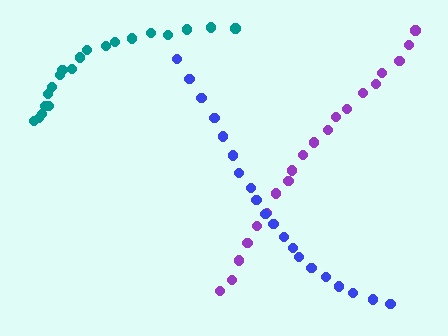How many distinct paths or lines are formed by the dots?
There are 3 distinct paths.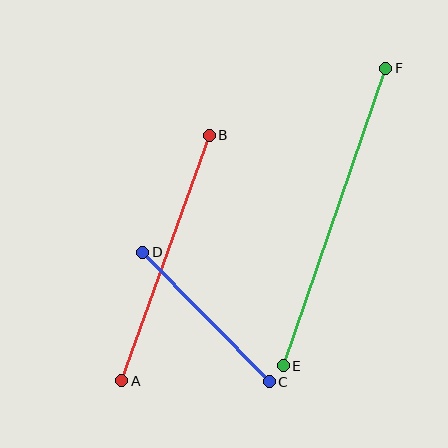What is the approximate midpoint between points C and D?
The midpoint is at approximately (206, 317) pixels.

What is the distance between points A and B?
The distance is approximately 261 pixels.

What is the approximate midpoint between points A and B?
The midpoint is at approximately (166, 258) pixels.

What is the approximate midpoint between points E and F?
The midpoint is at approximately (335, 217) pixels.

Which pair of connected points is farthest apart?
Points E and F are farthest apart.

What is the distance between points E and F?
The distance is approximately 315 pixels.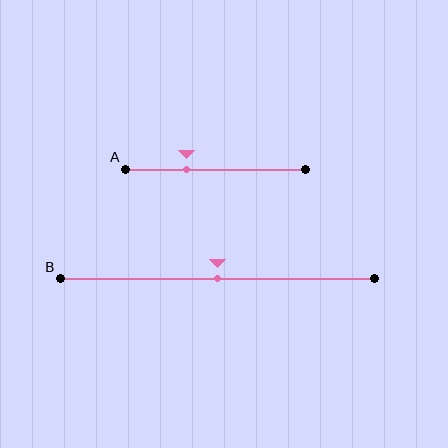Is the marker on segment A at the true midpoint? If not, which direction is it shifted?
No, the marker on segment A is shifted to the left by about 16% of the segment length.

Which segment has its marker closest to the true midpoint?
Segment B has its marker closest to the true midpoint.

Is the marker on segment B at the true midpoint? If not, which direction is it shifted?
Yes, the marker on segment B is at the true midpoint.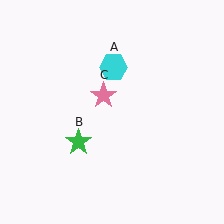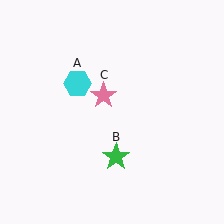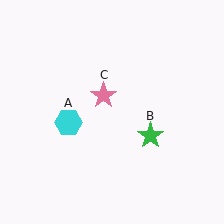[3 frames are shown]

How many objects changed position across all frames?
2 objects changed position: cyan hexagon (object A), green star (object B).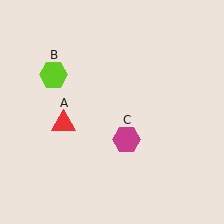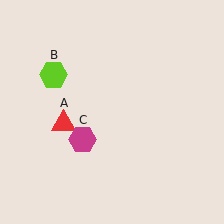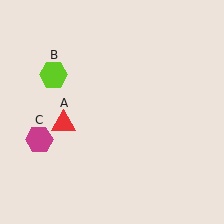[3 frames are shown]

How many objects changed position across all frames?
1 object changed position: magenta hexagon (object C).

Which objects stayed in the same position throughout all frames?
Red triangle (object A) and lime hexagon (object B) remained stationary.